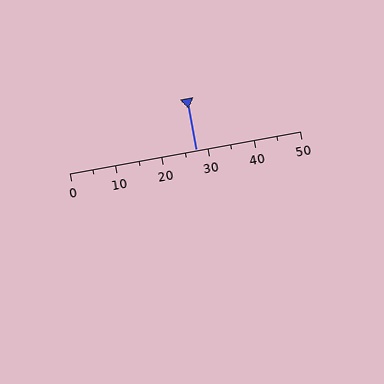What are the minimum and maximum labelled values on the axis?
The axis runs from 0 to 50.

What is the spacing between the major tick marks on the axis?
The major ticks are spaced 10 apart.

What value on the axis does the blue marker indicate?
The marker indicates approximately 27.5.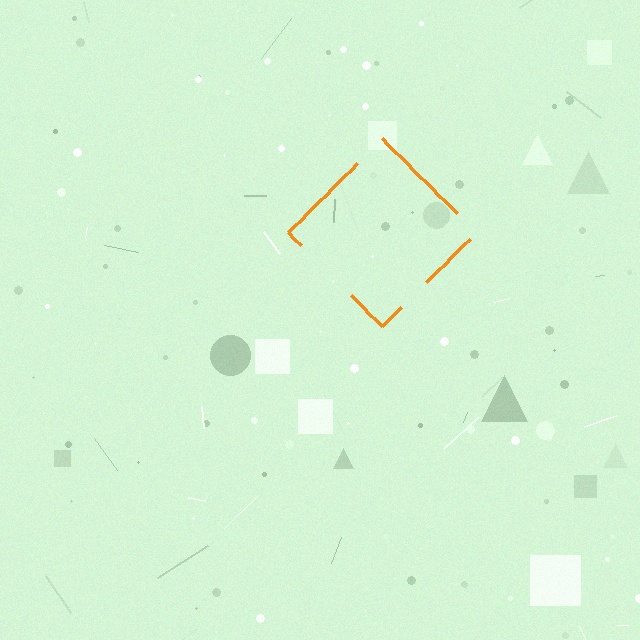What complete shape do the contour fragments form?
The contour fragments form a diamond.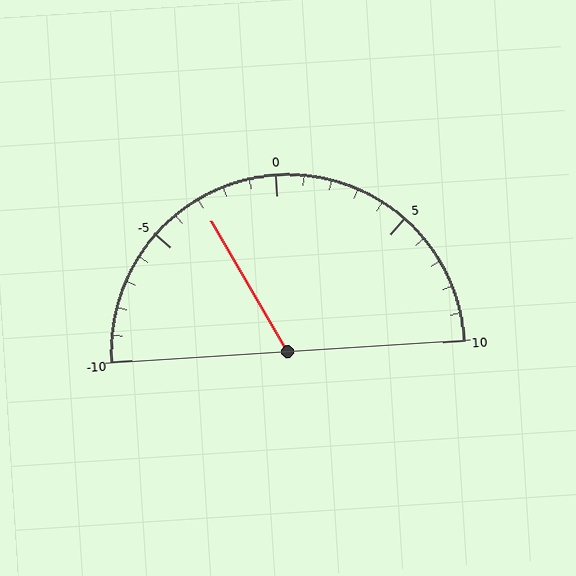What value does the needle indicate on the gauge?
The needle indicates approximately -3.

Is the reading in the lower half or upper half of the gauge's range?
The reading is in the lower half of the range (-10 to 10).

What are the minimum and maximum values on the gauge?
The gauge ranges from -10 to 10.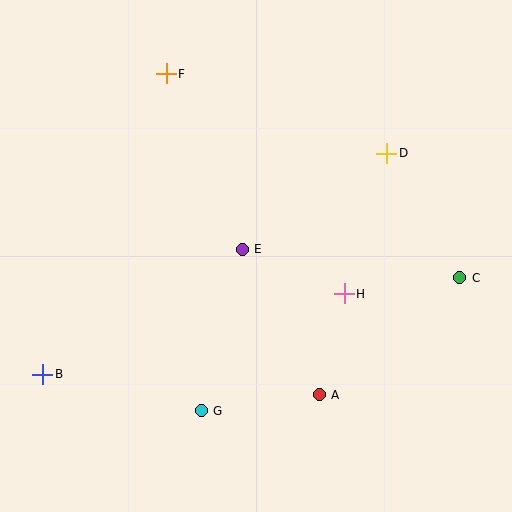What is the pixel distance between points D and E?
The distance between D and E is 174 pixels.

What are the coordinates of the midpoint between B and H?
The midpoint between B and H is at (193, 334).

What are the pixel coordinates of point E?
Point E is at (242, 249).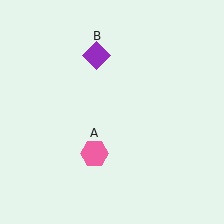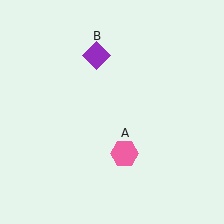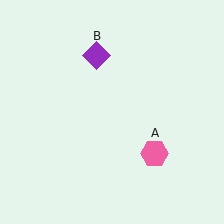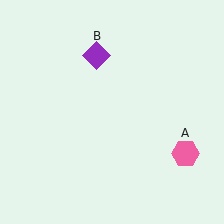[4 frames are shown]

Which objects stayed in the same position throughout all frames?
Purple diamond (object B) remained stationary.